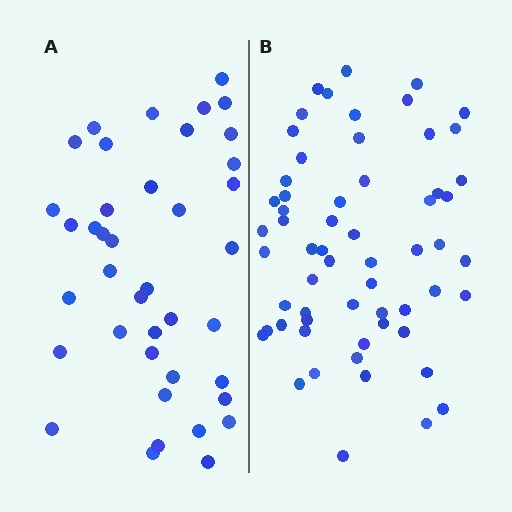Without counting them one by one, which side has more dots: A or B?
Region B (the right region) has more dots.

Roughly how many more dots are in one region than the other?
Region B has approximately 20 more dots than region A.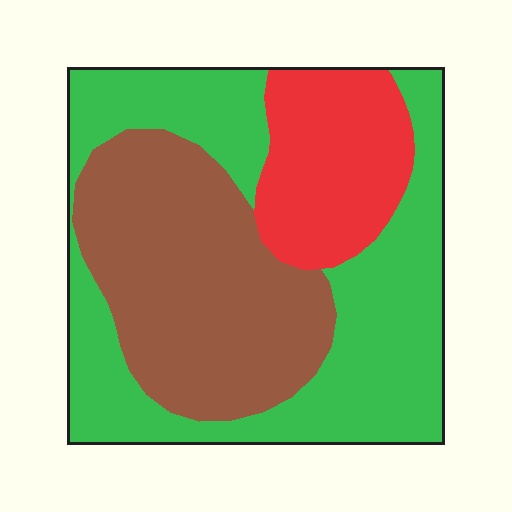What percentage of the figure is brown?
Brown covers 36% of the figure.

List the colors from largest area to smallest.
From largest to smallest: green, brown, red.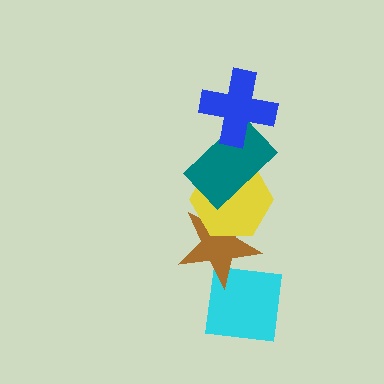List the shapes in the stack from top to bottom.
From top to bottom: the blue cross, the teal rectangle, the yellow hexagon, the brown star, the cyan square.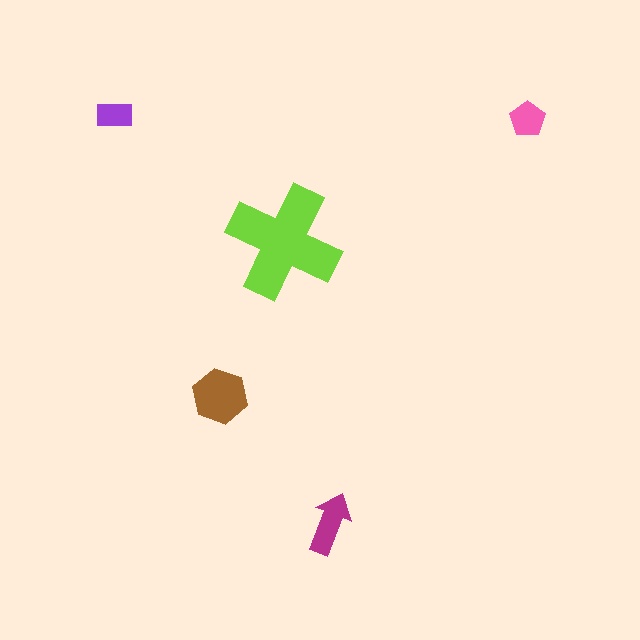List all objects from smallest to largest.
The purple rectangle, the pink pentagon, the magenta arrow, the brown hexagon, the lime cross.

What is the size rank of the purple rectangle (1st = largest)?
5th.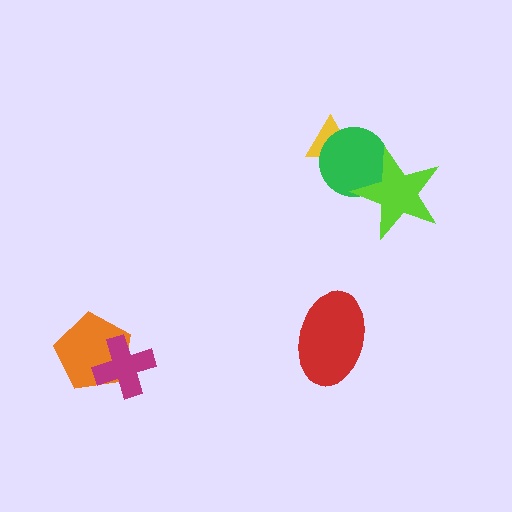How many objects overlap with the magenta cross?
1 object overlaps with the magenta cross.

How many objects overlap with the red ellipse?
0 objects overlap with the red ellipse.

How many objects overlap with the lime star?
1 object overlaps with the lime star.